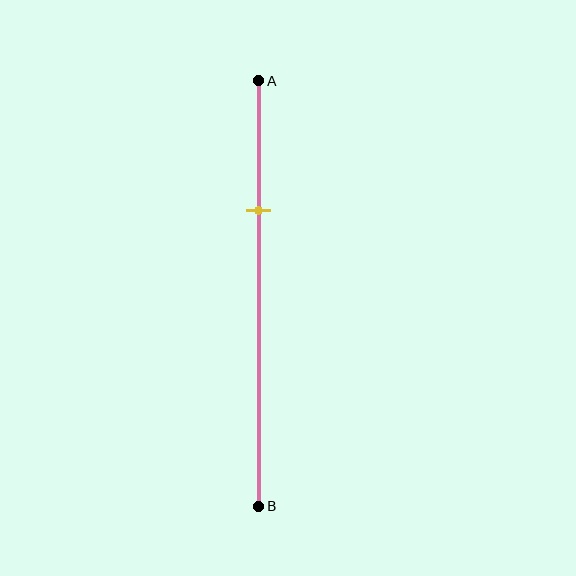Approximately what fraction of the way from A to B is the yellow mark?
The yellow mark is approximately 30% of the way from A to B.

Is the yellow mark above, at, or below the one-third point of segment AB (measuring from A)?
The yellow mark is approximately at the one-third point of segment AB.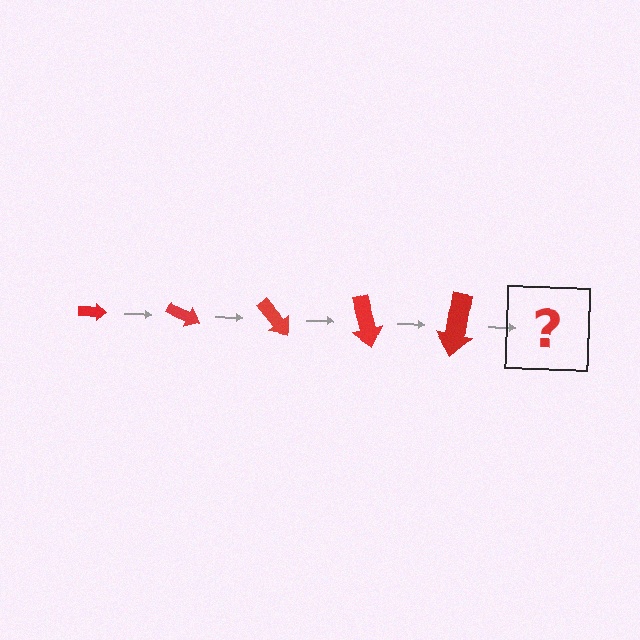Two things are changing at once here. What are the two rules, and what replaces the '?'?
The two rules are that the arrow grows larger each step and it rotates 25 degrees each step. The '?' should be an arrow, larger than the previous one and rotated 125 degrees from the start.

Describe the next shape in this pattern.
It should be an arrow, larger than the previous one and rotated 125 degrees from the start.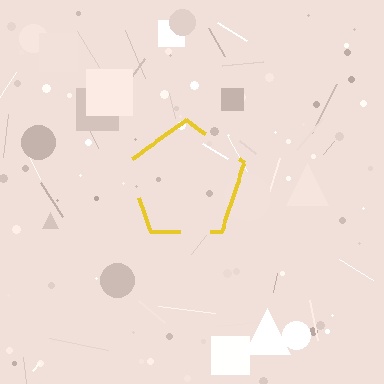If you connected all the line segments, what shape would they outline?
They would outline a pentagon.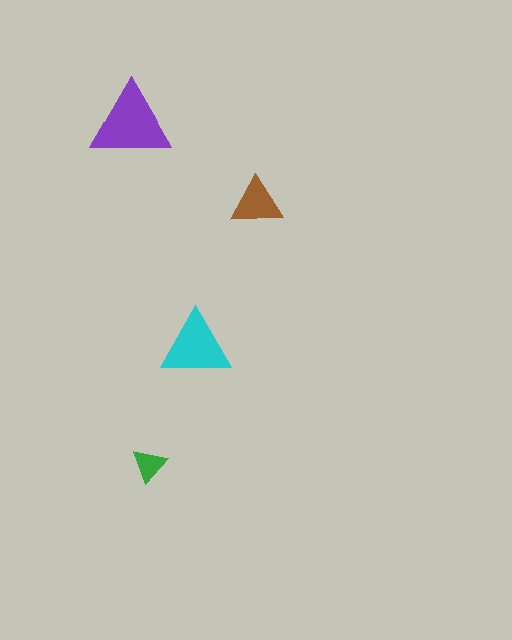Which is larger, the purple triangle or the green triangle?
The purple one.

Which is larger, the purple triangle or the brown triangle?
The purple one.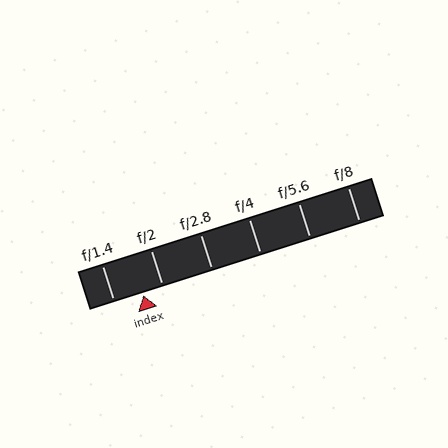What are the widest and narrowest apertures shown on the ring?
The widest aperture shown is f/1.4 and the narrowest is f/8.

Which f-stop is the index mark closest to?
The index mark is closest to f/2.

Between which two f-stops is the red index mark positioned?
The index mark is between f/1.4 and f/2.